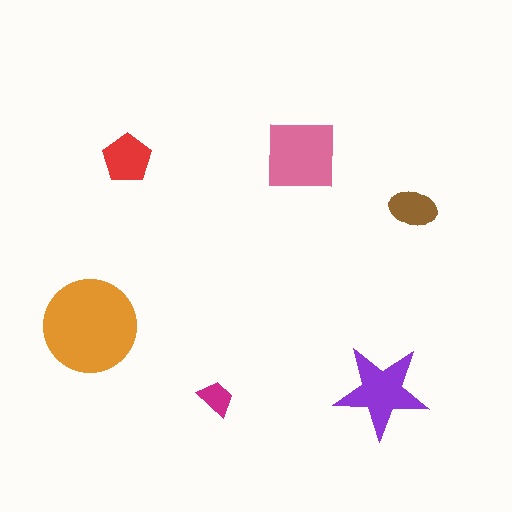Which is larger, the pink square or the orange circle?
The orange circle.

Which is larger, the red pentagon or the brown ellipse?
The red pentagon.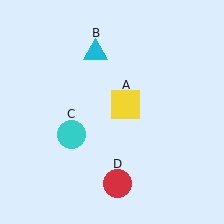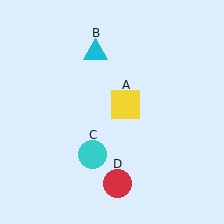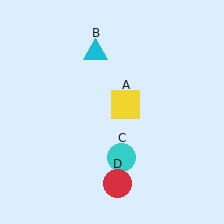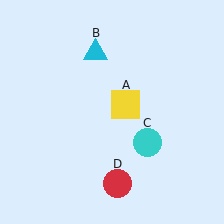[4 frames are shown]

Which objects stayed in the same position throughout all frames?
Yellow square (object A) and cyan triangle (object B) and red circle (object D) remained stationary.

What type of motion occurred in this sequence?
The cyan circle (object C) rotated counterclockwise around the center of the scene.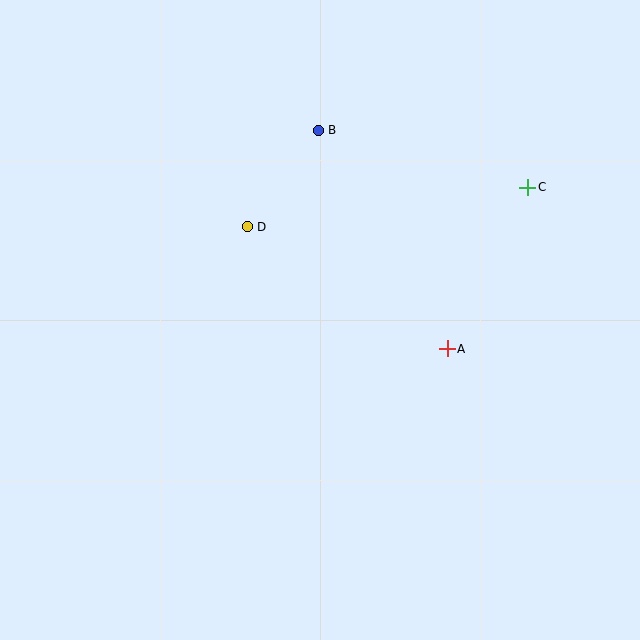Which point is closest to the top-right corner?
Point C is closest to the top-right corner.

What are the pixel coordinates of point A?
Point A is at (447, 349).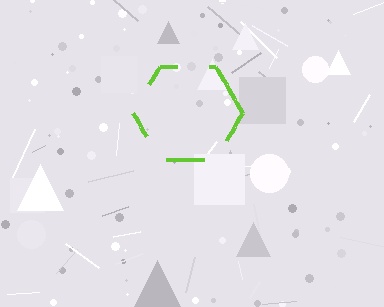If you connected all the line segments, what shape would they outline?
They would outline a hexagon.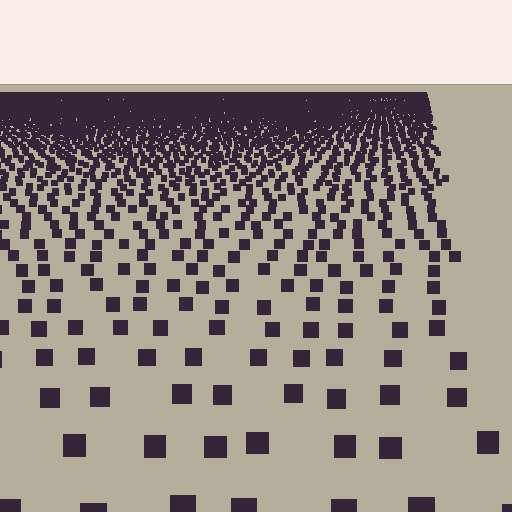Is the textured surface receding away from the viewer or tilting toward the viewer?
The surface is receding away from the viewer. Texture elements get smaller and denser toward the top.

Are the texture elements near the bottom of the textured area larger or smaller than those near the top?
Larger. Near the bottom, elements are closer to the viewer and appear at a bigger on-screen size.